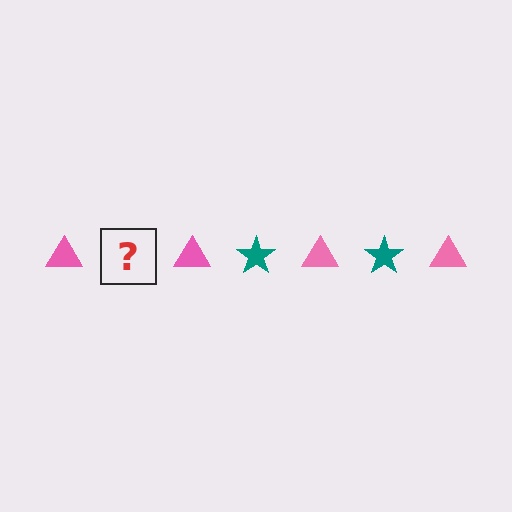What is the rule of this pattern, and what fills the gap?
The rule is that the pattern alternates between pink triangle and teal star. The gap should be filled with a teal star.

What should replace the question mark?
The question mark should be replaced with a teal star.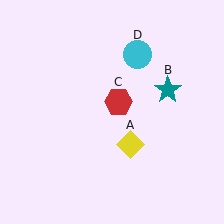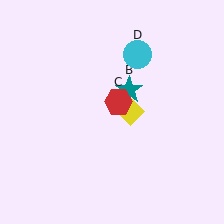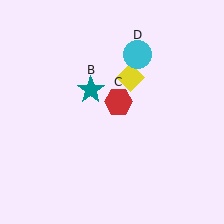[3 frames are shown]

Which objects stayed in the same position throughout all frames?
Red hexagon (object C) and cyan circle (object D) remained stationary.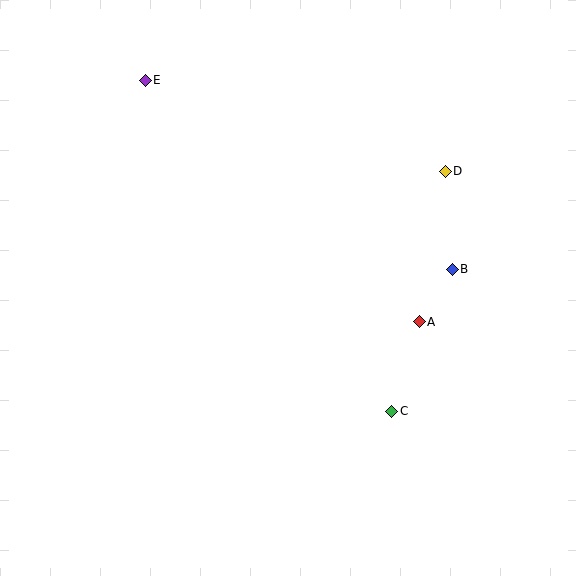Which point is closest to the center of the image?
Point A at (419, 322) is closest to the center.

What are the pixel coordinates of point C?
Point C is at (392, 411).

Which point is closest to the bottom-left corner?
Point C is closest to the bottom-left corner.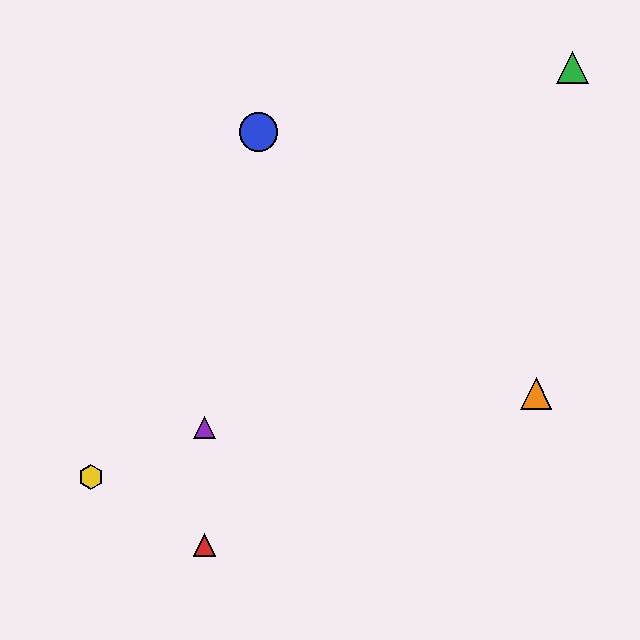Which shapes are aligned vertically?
The red triangle, the purple triangle are aligned vertically.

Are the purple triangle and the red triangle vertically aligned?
Yes, both are at x≈205.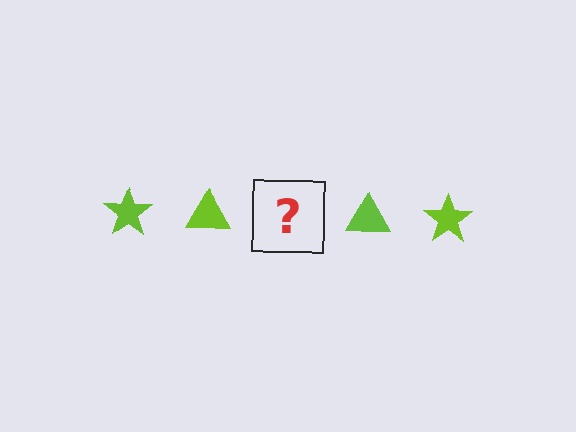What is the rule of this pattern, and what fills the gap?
The rule is that the pattern cycles through star, triangle shapes in lime. The gap should be filled with a lime star.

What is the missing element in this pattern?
The missing element is a lime star.